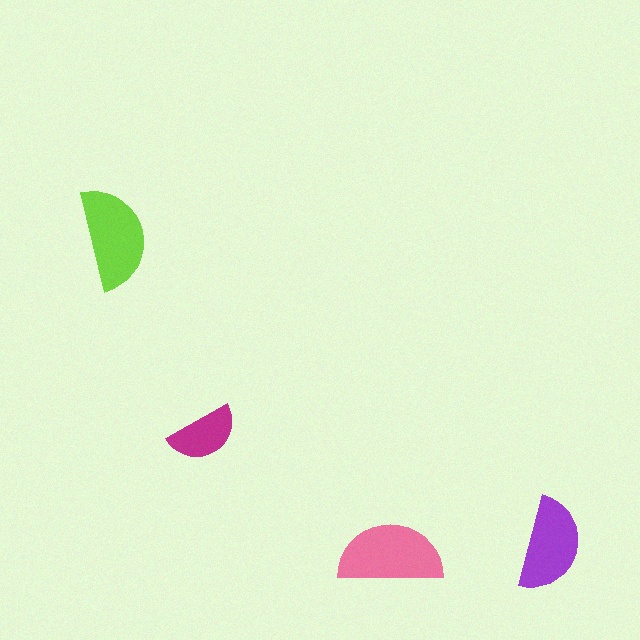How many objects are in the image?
There are 4 objects in the image.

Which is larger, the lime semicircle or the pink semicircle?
The pink one.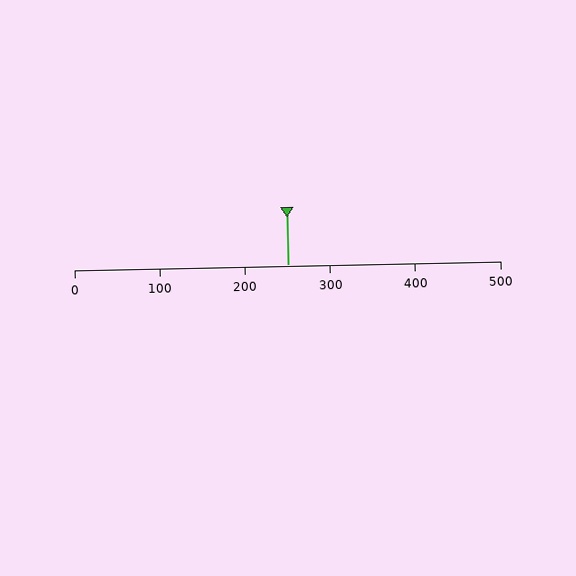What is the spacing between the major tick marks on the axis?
The major ticks are spaced 100 apart.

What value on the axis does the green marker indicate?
The marker indicates approximately 250.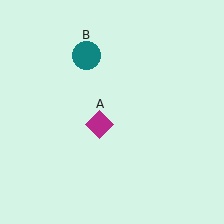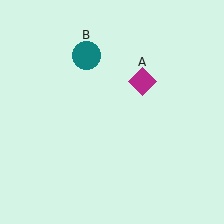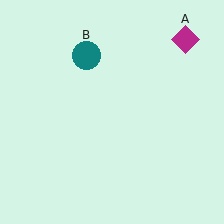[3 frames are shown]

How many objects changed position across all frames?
1 object changed position: magenta diamond (object A).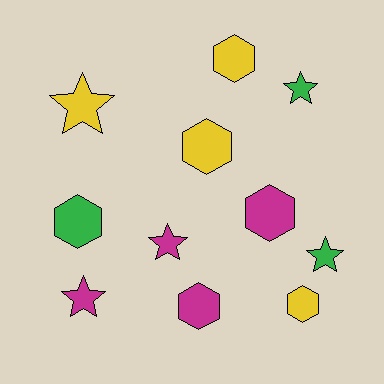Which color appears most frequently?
Yellow, with 4 objects.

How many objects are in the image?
There are 11 objects.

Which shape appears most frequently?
Hexagon, with 6 objects.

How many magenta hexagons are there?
There are 2 magenta hexagons.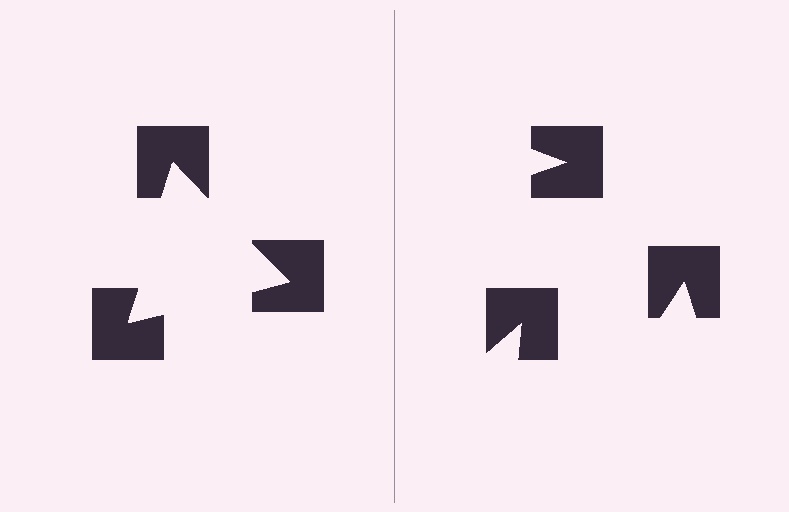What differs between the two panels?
The notched squares are positioned identically on both sides; only the wedge orientations differ. On the left they align to a triangle; on the right they are misaligned.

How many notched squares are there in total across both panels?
6 — 3 on each side.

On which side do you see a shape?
An illusory triangle appears on the left side. On the right side the wedge cuts are rotated, so no coherent shape forms.